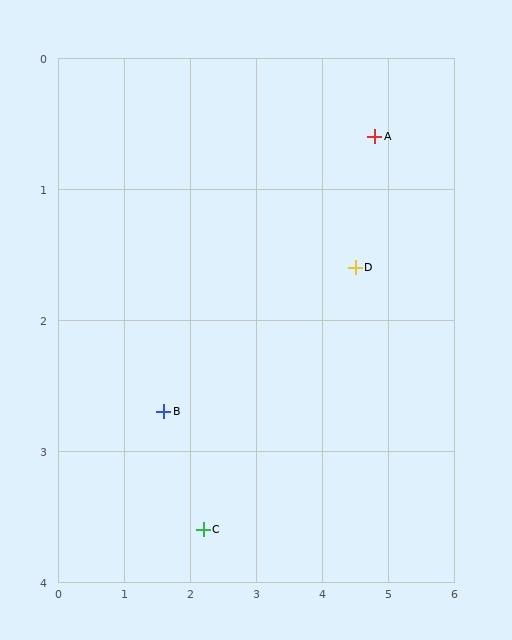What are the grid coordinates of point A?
Point A is at approximately (4.8, 0.6).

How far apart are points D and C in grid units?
Points D and C are about 3.0 grid units apart.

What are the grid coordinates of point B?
Point B is at approximately (1.6, 2.7).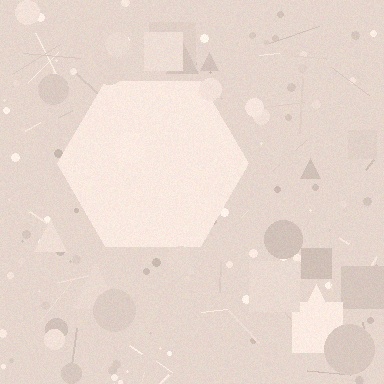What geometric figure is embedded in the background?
A hexagon is embedded in the background.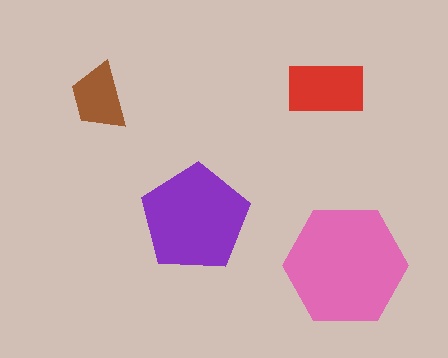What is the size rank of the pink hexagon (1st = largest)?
1st.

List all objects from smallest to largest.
The brown trapezoid, the red rectangle, the purple pentagon, the pink hexagon.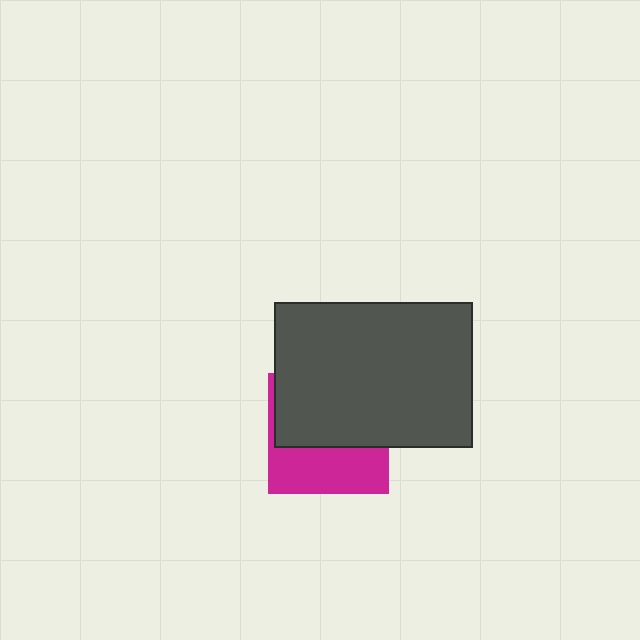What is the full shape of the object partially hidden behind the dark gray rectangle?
The partially hidden object is a magenta square.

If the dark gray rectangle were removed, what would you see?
You would see the complete magenta square.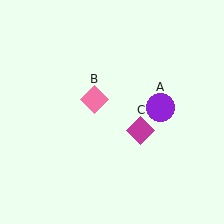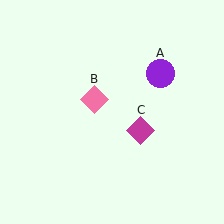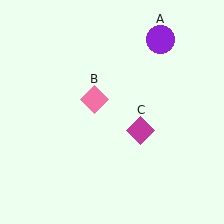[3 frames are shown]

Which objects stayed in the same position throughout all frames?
Pink diamond (object B) and magenta diamond (object C) remained stationary.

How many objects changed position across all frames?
1 object changed position: purple circle (object A).